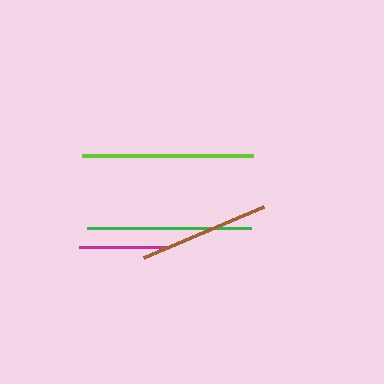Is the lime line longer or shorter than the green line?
The lime line is longer than the green line.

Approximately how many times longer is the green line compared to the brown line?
The green line is approximately 1.3 times the length of the brown line.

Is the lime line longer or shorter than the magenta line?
The lime line is longer than the magenta line.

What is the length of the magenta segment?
The magenta segment is approximately 90 pixels long.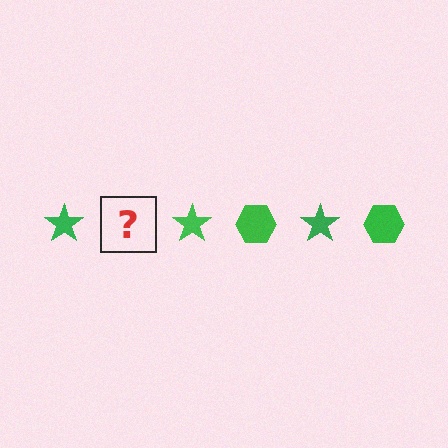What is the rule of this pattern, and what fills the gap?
The rule is that the pattern cycles through star, hexagon shapes in green. The gap should be filled with a green hexagon.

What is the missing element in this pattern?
The missing element is a green hexagon.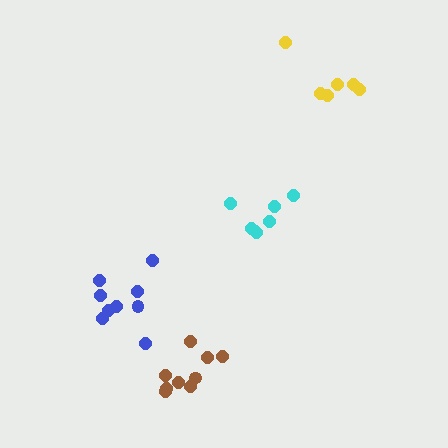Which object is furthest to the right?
The yellow cluster is rightmost.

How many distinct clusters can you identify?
There are 4 distinct clusters.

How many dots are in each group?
Group 1: 6 dots, Group 2: 9 dots, Group 3: 9 dots, Group 4: 7 dots (31 total).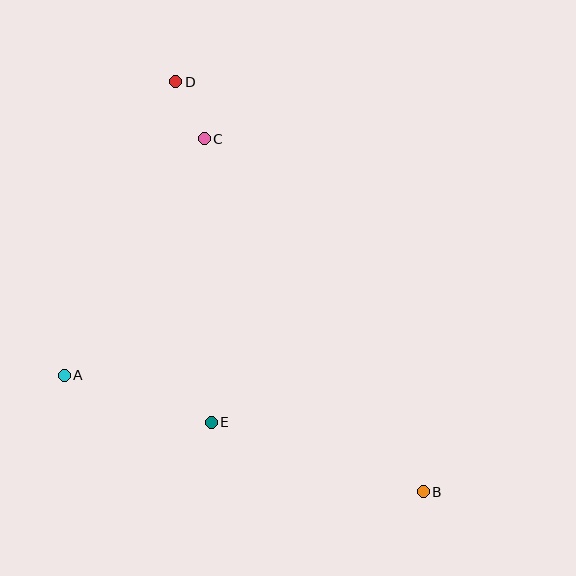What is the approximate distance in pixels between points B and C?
The distance between B and C is approximately 415 pixels.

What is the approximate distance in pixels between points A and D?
The distance between A and D is approximately 314 pixels.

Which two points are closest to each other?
Points C and D are closest to each other.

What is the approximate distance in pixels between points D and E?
The distance between D and E is approximately 342 pixels.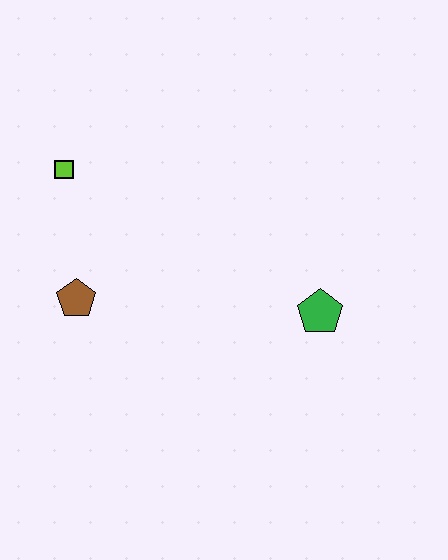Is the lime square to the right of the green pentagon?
No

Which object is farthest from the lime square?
The green pentagon is farthest from the lime square.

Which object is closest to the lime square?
The brown pentagon is closest to the lime square.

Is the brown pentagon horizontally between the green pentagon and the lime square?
Yes